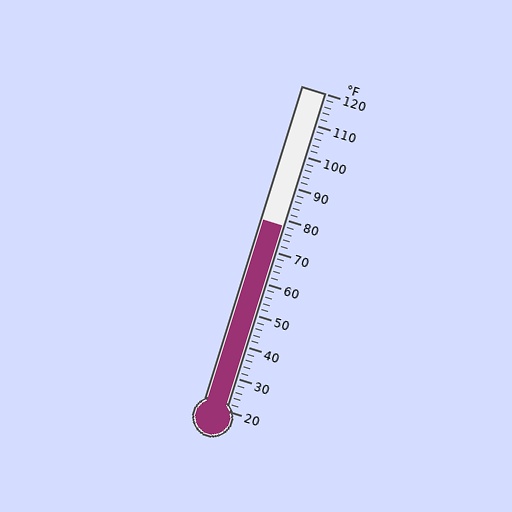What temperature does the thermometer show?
The thermometer shows approximately 78°F.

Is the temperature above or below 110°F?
The temperature is below 110°F.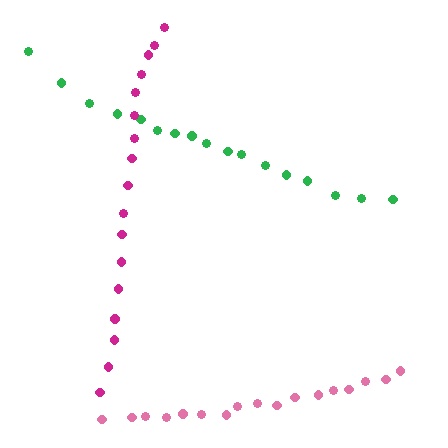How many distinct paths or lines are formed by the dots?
There are 3 distinct paths.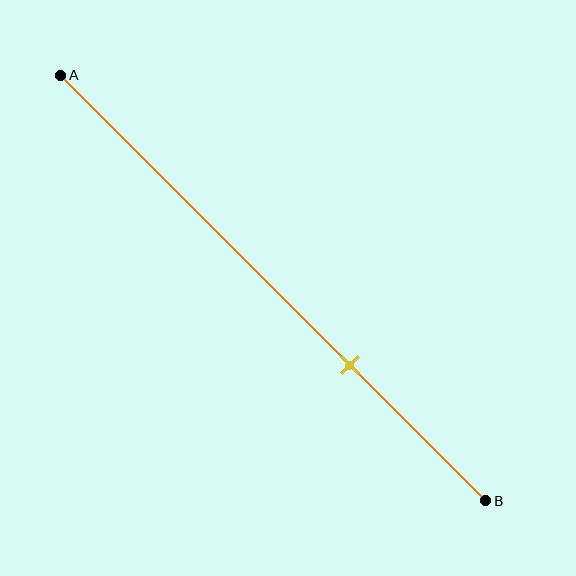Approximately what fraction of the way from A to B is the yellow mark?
The yellow mark is approximately 70% of the way from A to B.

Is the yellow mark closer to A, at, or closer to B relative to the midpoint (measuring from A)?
The yellow mark is closer to point B than the midpoint of segment AB.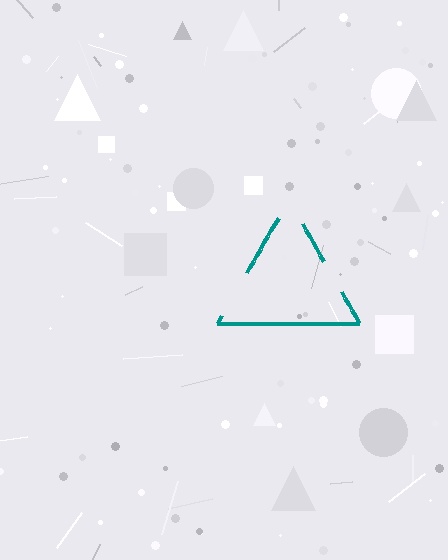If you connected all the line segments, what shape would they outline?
They would outline a triangle.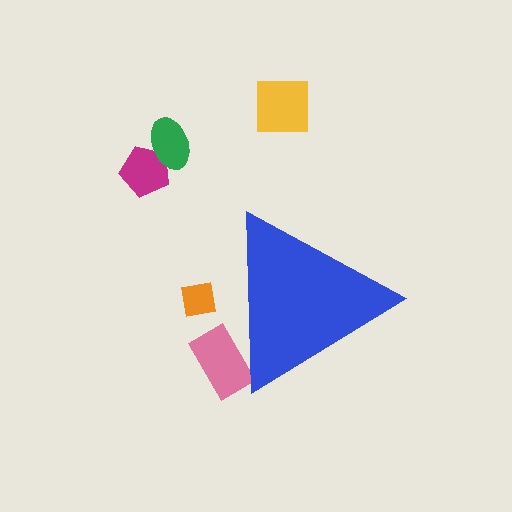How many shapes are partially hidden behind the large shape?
2 shapes are partially hidden.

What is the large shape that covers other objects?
A blue triangle.